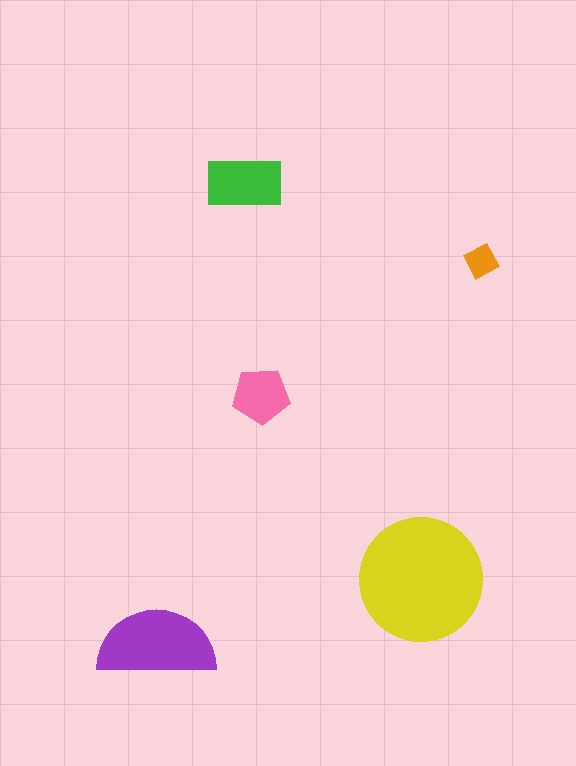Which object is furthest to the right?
The orange square is rightmost.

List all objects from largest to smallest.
The yellow circle, the purple semicircle, the green rectangle, the pink pentagon, the orange square.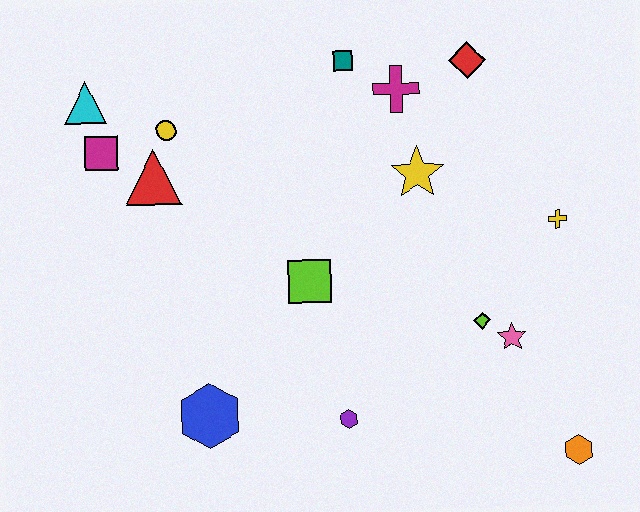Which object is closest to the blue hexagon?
The purple hexagon is closest to the blue hexagon.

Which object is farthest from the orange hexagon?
The cyan triangle is farthest from the orange hexagon.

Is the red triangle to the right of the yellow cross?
No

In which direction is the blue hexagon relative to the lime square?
The blue hexagon is below the lime square.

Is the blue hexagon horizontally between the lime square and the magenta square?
Yes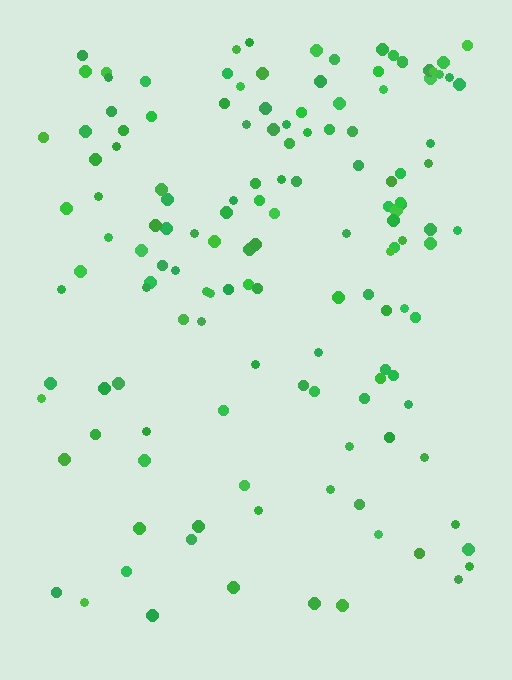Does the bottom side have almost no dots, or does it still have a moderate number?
Still a moderate number, just noticeably fewer than the top.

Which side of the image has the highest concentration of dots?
The top.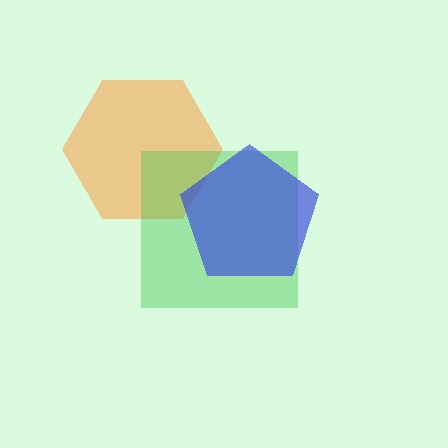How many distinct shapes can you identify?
There are 3 distinct shapes: an orange hexagon, a green square, a blue pentagon.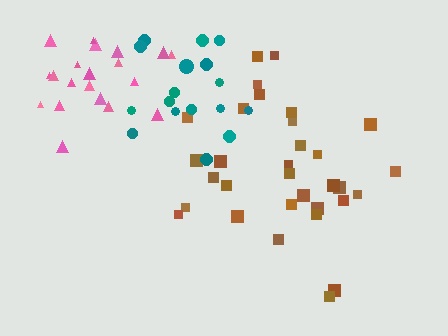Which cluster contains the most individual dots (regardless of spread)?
Brown (32).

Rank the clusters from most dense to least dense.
pink, teal, brown.